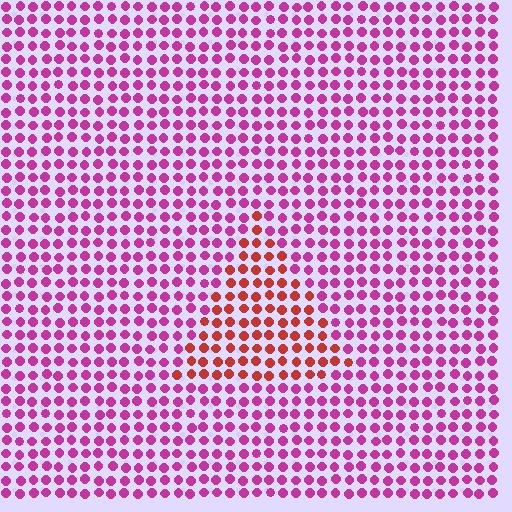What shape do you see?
I see a triangle.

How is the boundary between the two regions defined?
The boundary is defined purely by a slight shift in hue (about 45 degrees). Spacing, size, and orientation are identical on both sides.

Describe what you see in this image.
The image is filled with small magenta elements in a uniform arrangement. A triangle-shaped region is visible where the elements are tinted to a slightly different hue, forming a subtle color boundary.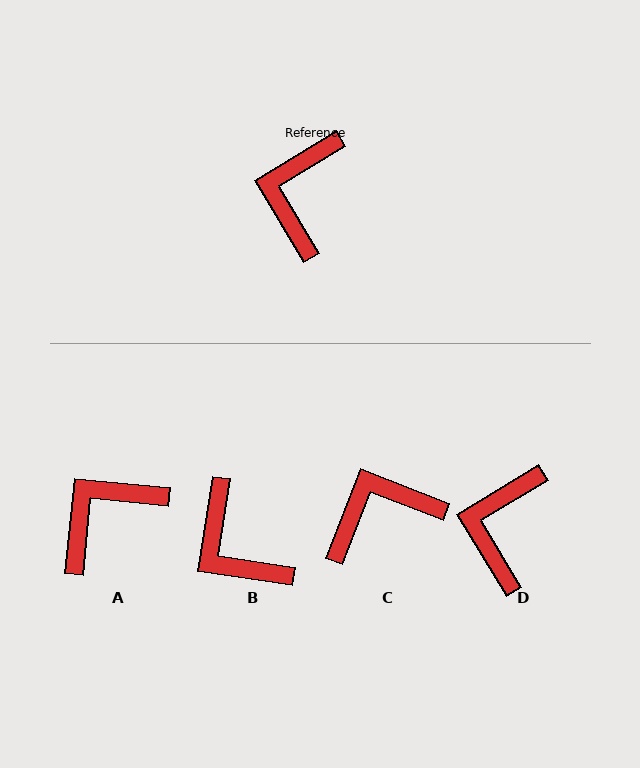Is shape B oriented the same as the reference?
No, it is off by about 50 degrees.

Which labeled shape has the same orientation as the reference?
D.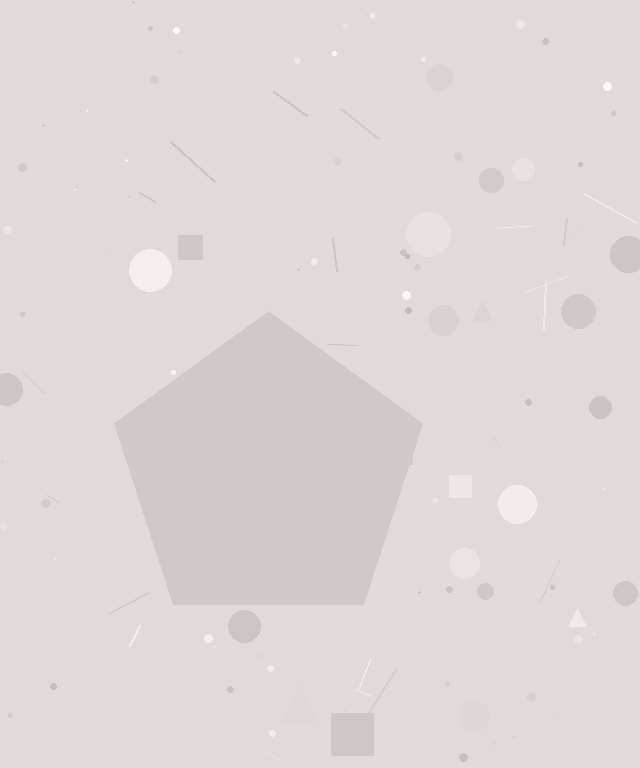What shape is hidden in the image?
A pentagon is hidden in the image.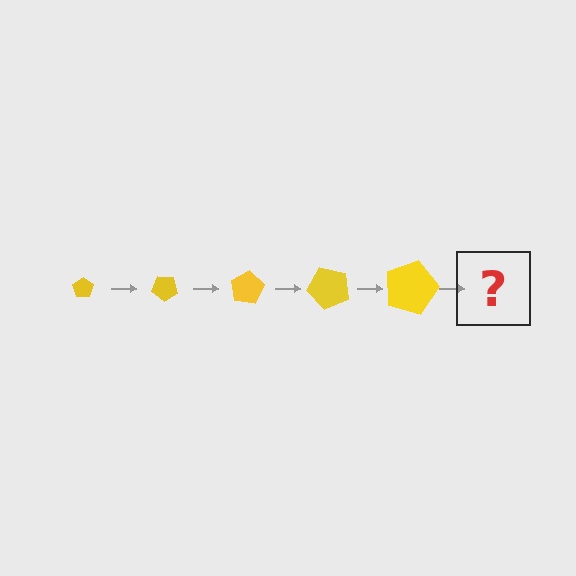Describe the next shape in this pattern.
It should be a pentagon, larger than the previous one and rotated 200 degrees from the start.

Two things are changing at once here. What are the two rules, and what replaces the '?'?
The two rules are that the pentagon grows larger each step and it rotates 40 degrees each step. The '?' should be a pentagon, larger than the previous one and rotated 200 degrees from the start.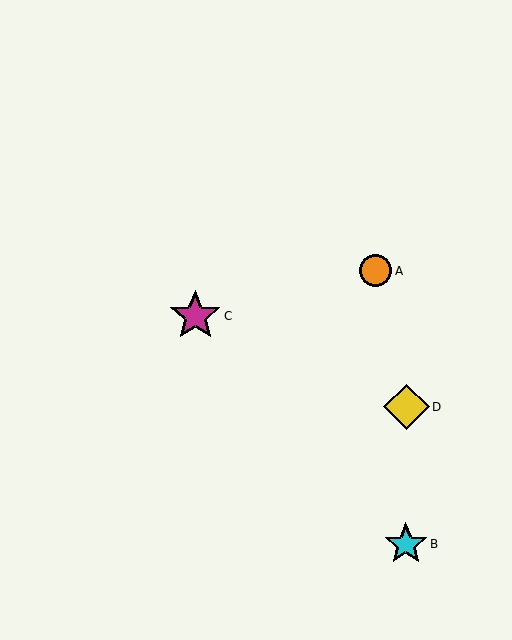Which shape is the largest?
The magenta star (labeled C) is the largest.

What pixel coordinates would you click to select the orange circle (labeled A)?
Click at (376, 271) to select the orange circle A.